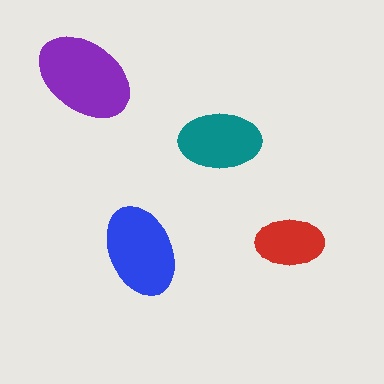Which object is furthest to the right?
The red ellipse is rightmost.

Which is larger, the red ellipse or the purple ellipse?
The purple one.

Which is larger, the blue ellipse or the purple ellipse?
The purple one.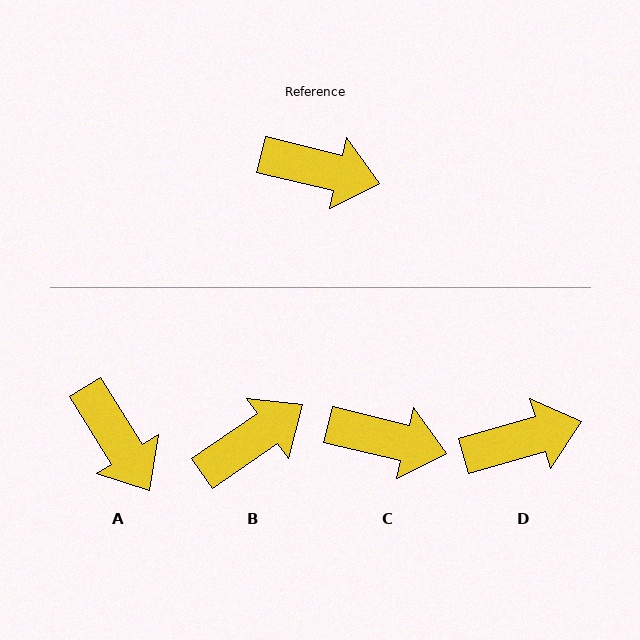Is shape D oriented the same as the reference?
No, it is off by about 30 degrees.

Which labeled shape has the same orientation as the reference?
C.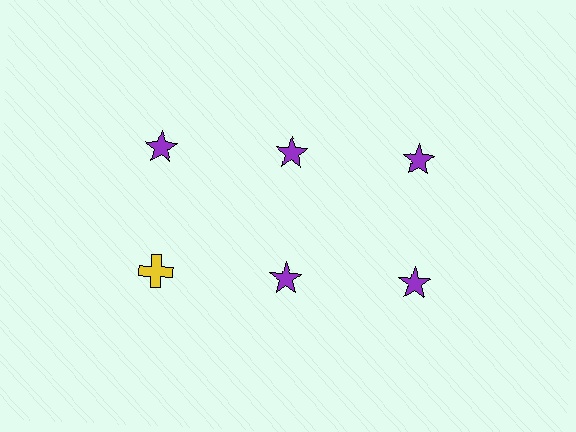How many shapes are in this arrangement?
There are 6 shapes arranged in a grid pattern.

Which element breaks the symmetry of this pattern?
The yellow cross in the second row, leftmost column breaks the symmetry. All other shapes are purple stars.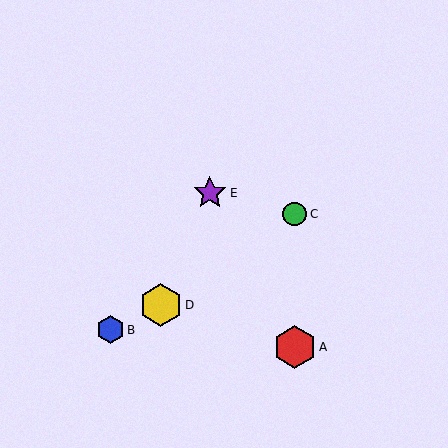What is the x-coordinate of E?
Object E is at x≈210.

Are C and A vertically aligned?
Yes, both are at x≈295.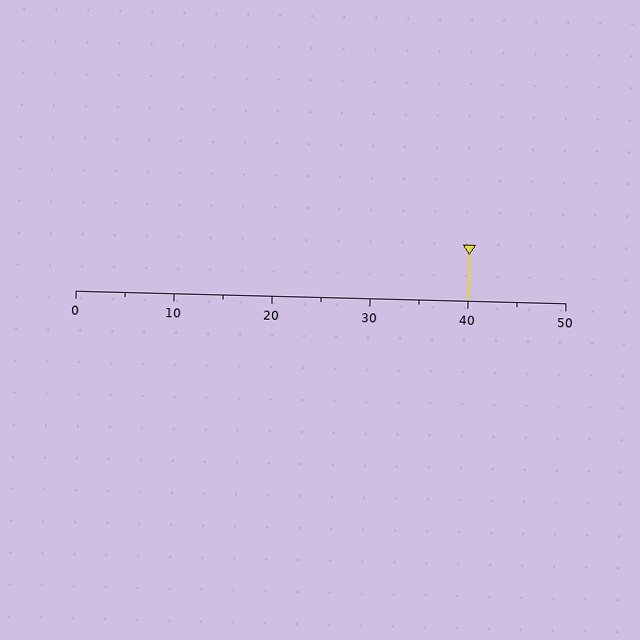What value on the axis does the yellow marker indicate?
The marker indicates approximately 40.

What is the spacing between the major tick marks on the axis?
The major ticks are spaced 10 apart.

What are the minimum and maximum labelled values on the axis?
The axis runs from 0 to 50.